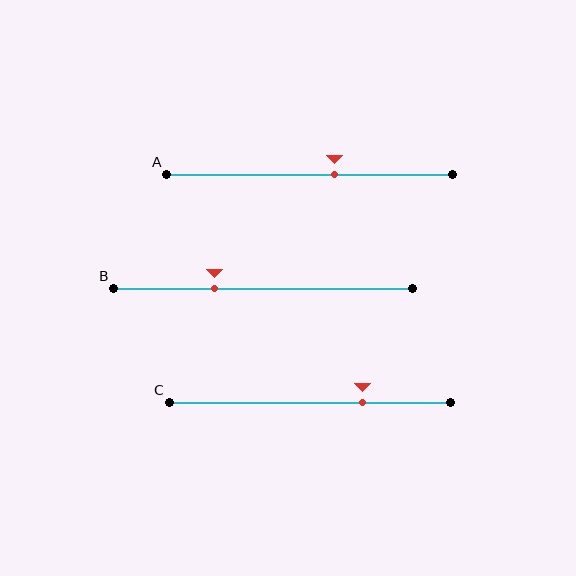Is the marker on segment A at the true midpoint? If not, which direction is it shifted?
No, the marker on segment A is shifted to the right by about 9% of the segment length.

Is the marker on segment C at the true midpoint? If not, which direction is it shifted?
No, the marker on segment C is shifted to the right by about 19% of the segment length.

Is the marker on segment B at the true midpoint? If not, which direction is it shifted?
No, the marker on segment B is shifted to the left by about 16% of the segment length.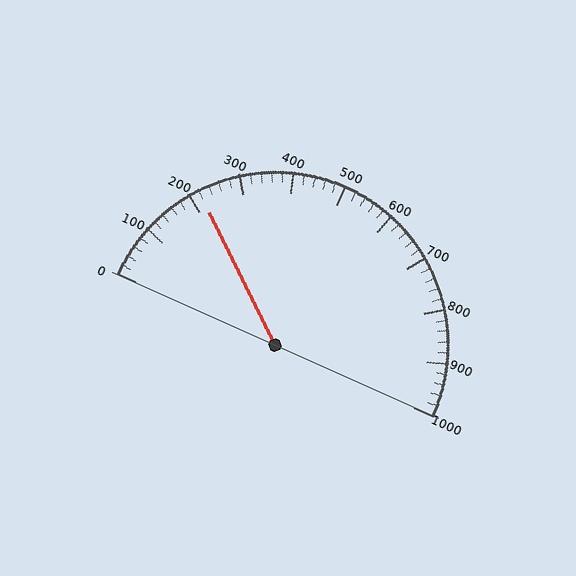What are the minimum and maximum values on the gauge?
The gauge ranges from 0 to 1000.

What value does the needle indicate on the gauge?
The needle indicates approximately 220.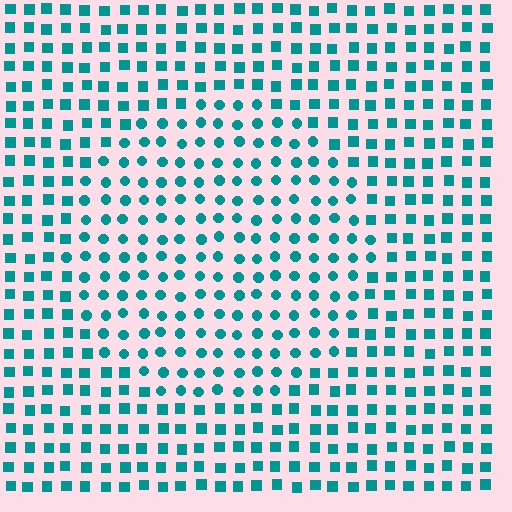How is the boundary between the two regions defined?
The boundary is defined by a change in element shape: circles inside vs. squares outside. All elements share the same color and spacing.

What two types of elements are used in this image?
The image uses circles inside the circle region and squares outside it.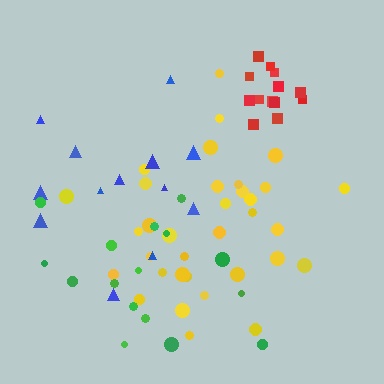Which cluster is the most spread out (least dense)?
Green.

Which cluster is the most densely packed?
Red.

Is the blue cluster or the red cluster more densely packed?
Red.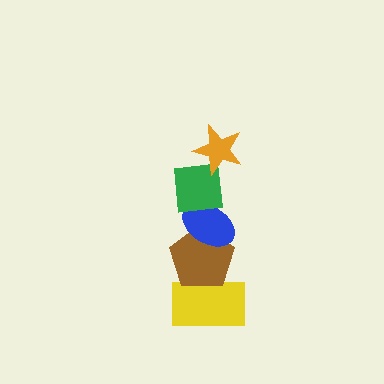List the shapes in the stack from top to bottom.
From top to bottom: the orange star, the green square, the blue ellipse, the brown pentagon, the yellow rectangle.